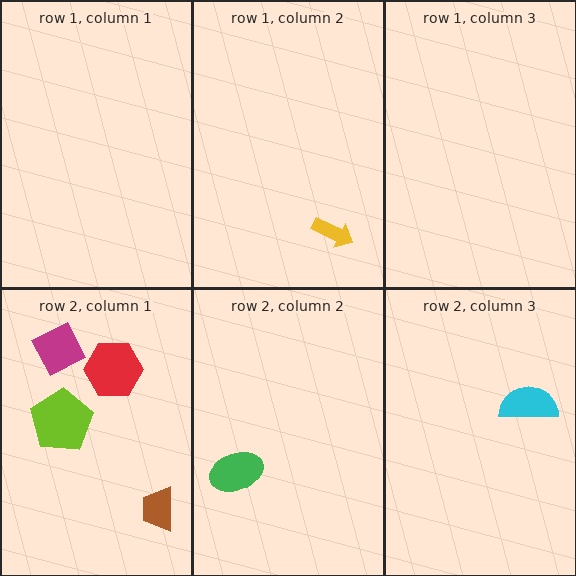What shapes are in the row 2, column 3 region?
The cyan semicircle.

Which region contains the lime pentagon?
The row 2, column 1 region.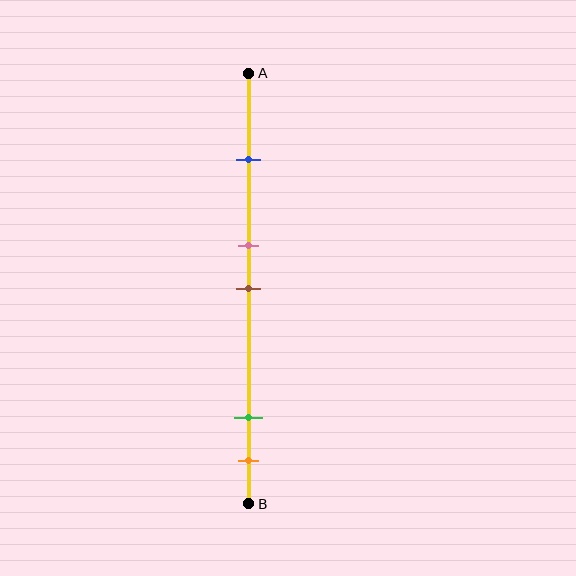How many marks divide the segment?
There are 5 marks dividing the segment.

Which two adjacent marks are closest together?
The pink and brown marks are the closest adjacent pair.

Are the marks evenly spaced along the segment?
No, the marks are not evenly spaced.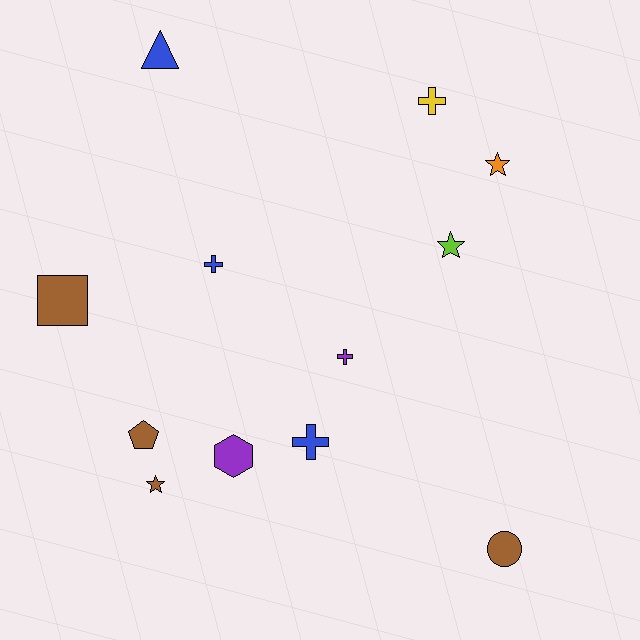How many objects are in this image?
There are 12 objects.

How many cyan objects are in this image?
There are no cyan objects.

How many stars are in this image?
There are 3 stars.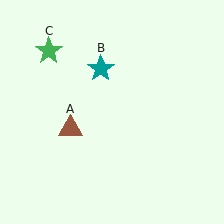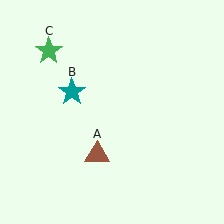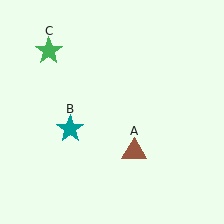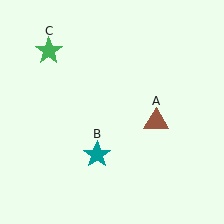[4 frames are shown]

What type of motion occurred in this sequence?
The brown triangle (object A), teal star (object B) rotated counterclockwise around the center of the scene.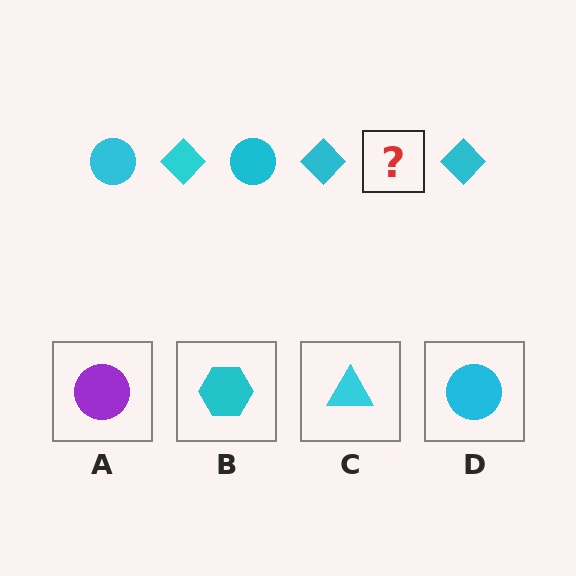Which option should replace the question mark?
Option D.